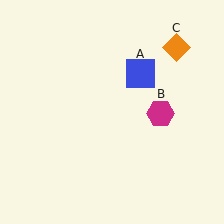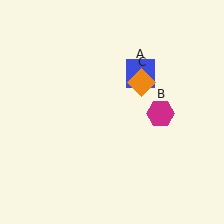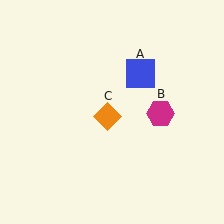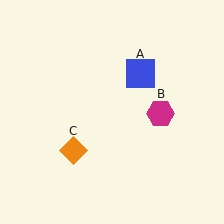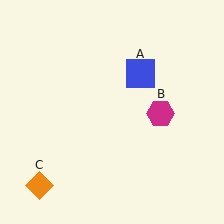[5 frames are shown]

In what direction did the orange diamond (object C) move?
The orange diamond (object C) moved down and to the left.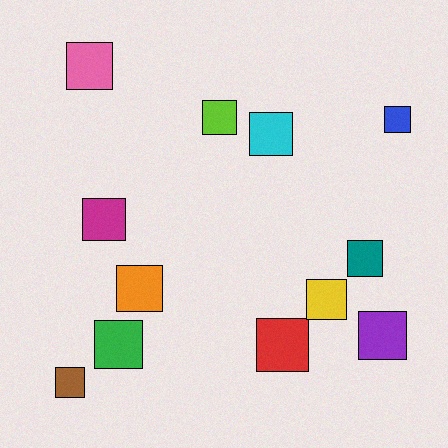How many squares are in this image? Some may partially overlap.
There are 12 squares.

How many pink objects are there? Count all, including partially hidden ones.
There is 1 pink object.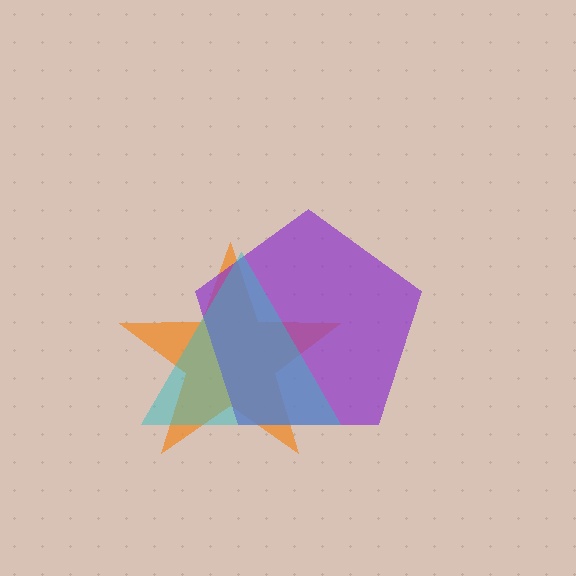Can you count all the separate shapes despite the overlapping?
Yes, there are 3 separate shapes.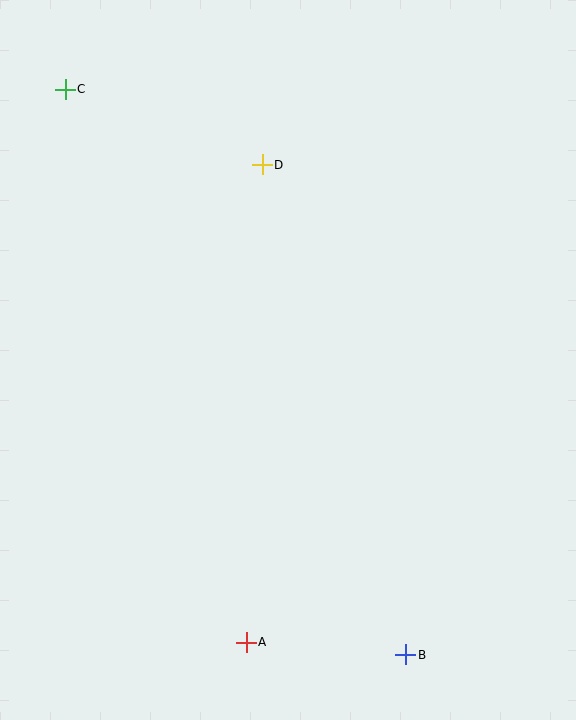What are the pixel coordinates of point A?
Point A is at (246, 642).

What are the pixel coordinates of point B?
Point B is at (406, 655).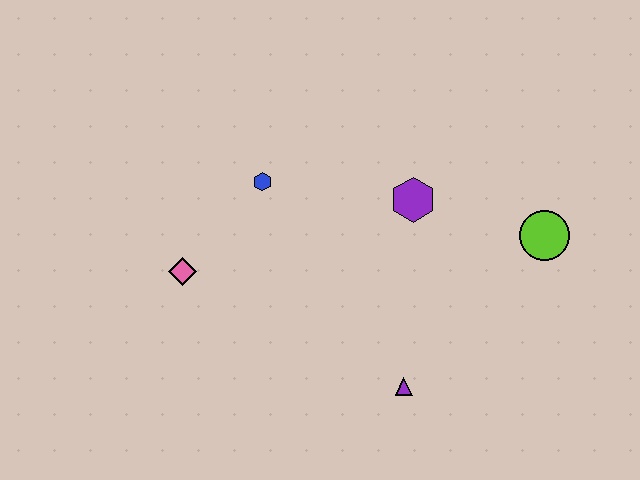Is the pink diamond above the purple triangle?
Yes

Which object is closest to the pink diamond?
The blue hexagon is closest to the pink diamond.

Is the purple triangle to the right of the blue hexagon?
Yes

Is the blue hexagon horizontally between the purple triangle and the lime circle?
No